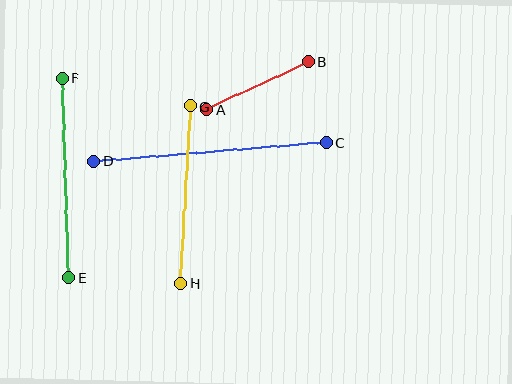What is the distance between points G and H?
The distance is approximately 177 pixels.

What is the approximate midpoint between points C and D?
The midpoint is at approximately (210, 152) pixels.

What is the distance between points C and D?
The distance is approximately 234 pixels.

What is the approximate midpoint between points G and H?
The midpoint is at approximately (186, 195) pixels.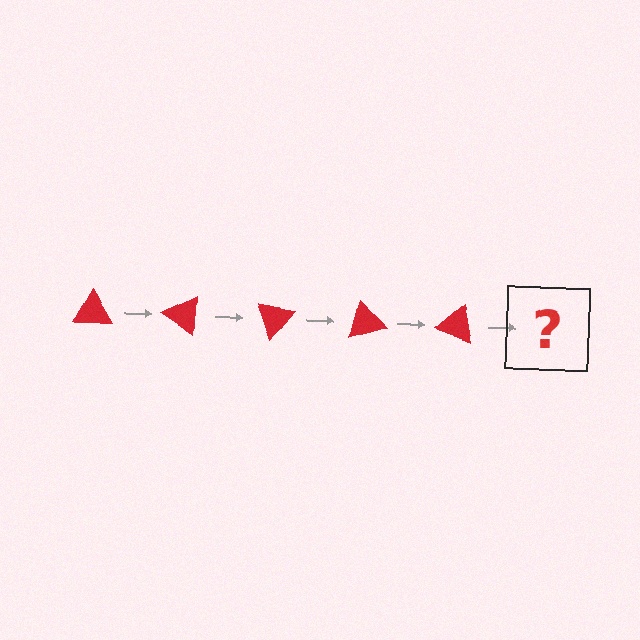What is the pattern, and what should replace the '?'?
The pattern is that the triangle rotates 35 degrees each step. The '?' should be a red triangle rotated 175 degrees.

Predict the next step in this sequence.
The next step is a red triangle rotated 175 degrees.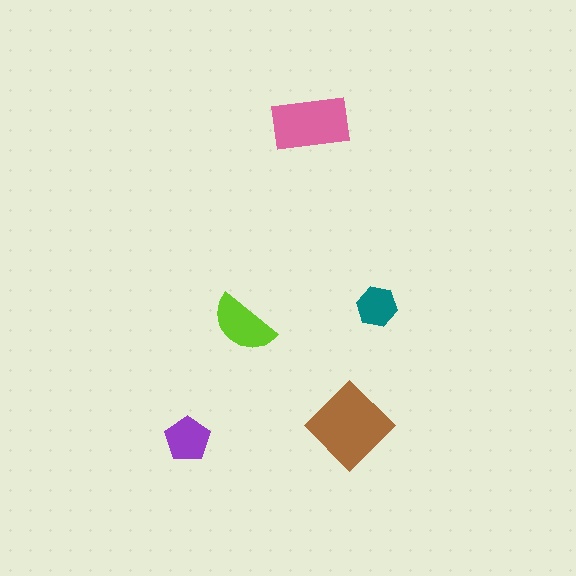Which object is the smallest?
The teal hexagon.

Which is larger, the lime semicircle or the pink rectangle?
The pink rectangle.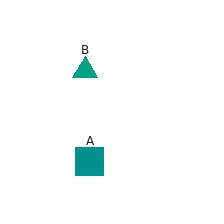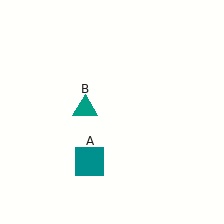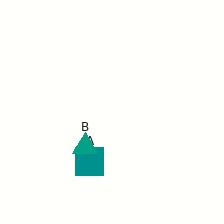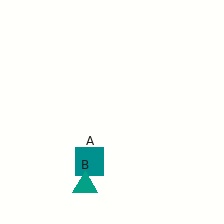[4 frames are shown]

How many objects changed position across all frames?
1 object changed position: teal triangle (object B).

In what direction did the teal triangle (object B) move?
The teal triangle (object B) moved down.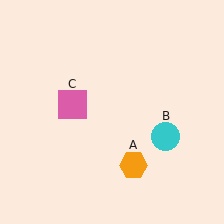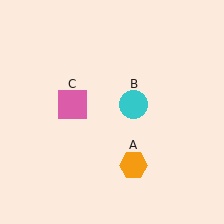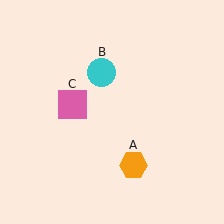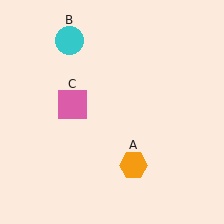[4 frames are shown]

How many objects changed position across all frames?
1 object changed position: cyan circle (object B).